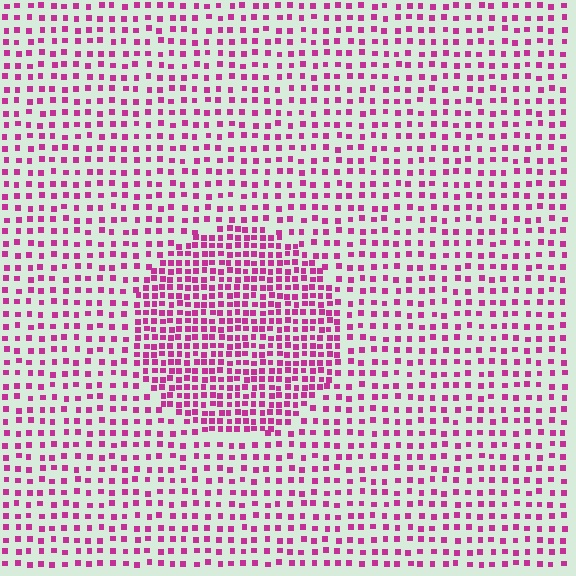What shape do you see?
I see a circle.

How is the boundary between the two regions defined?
The boundary is defined by a change in element density (approximately 2.0x ratio). All elements are the same color, size, and shape.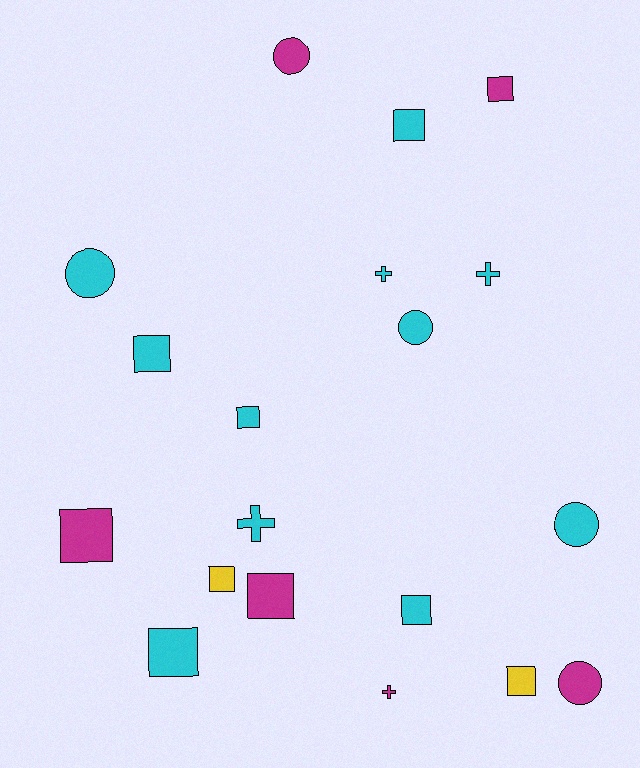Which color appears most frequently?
Cyan, with 11 objects.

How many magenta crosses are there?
There is 1 magenta cross.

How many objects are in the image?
There are 19 objects.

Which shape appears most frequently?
Square, with 10 objects.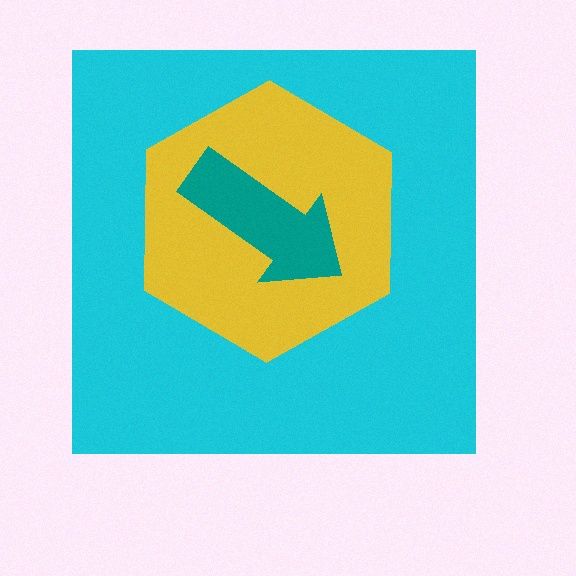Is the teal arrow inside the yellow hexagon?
Yes.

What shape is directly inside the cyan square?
The yellow hexagon.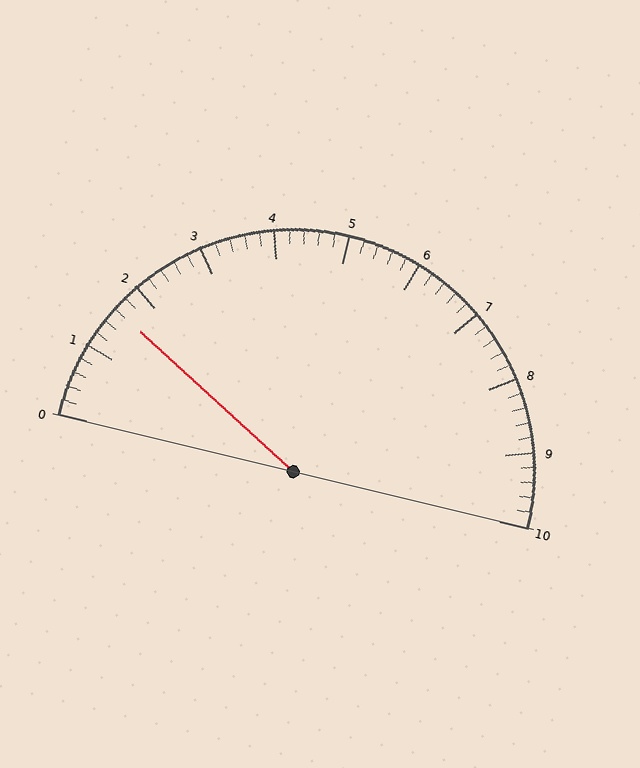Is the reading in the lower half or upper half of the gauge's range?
The reading is in the lower half of the range (0 to 10).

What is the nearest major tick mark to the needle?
The nearest major tick mark is 2.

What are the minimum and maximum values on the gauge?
The gauge ranges from 0 to 10.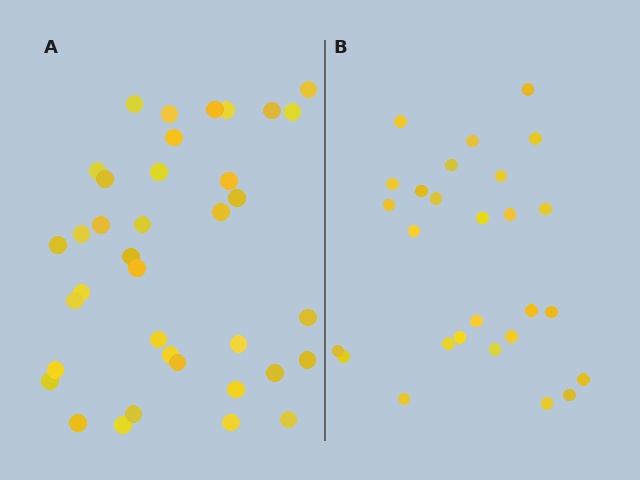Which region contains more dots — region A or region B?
Region A (the left region) has more dots.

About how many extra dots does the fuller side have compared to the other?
Region A has roughly 10 or so more dots than region B.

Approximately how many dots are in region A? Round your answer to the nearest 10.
About 40 dots. (The exact count is 37, which rounds to 40.)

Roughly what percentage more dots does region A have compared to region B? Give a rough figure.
About 35% more.